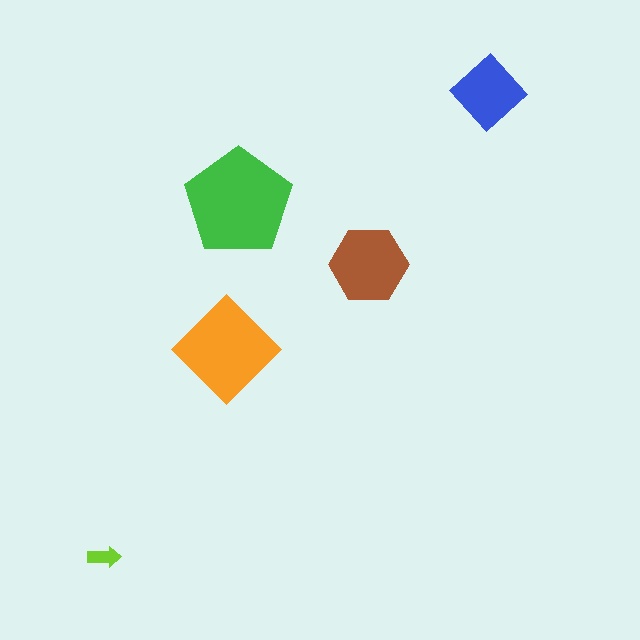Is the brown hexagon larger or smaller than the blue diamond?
Larger.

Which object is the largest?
The green pentagon.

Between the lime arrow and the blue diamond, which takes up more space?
The blue diamond.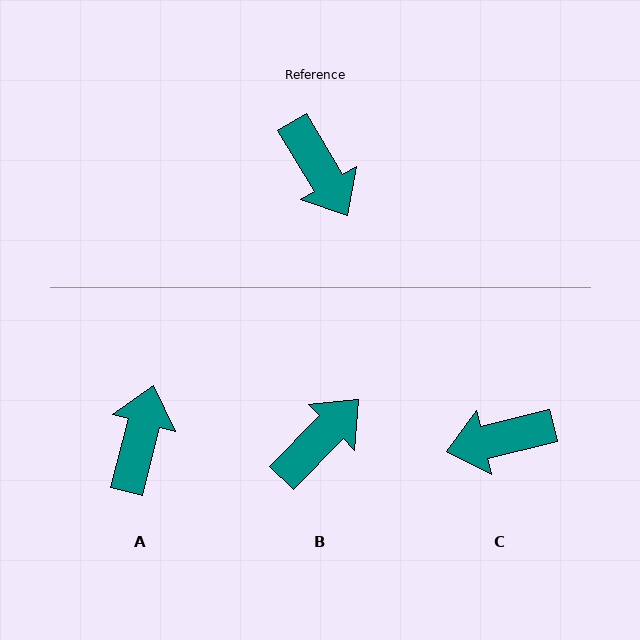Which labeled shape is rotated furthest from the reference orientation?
A, about 135 degrees away.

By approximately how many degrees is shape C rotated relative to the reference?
Approximately 107 degrees clockwise.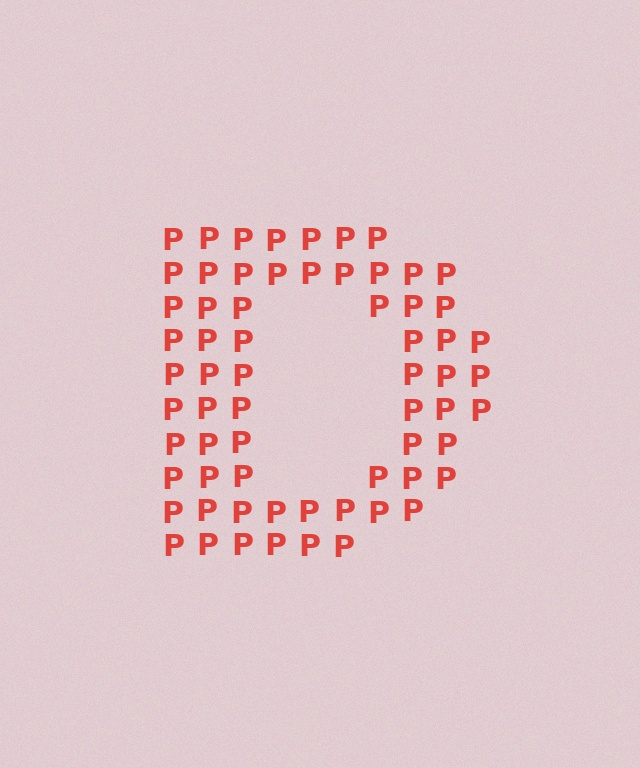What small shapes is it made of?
It is made of small letter P's.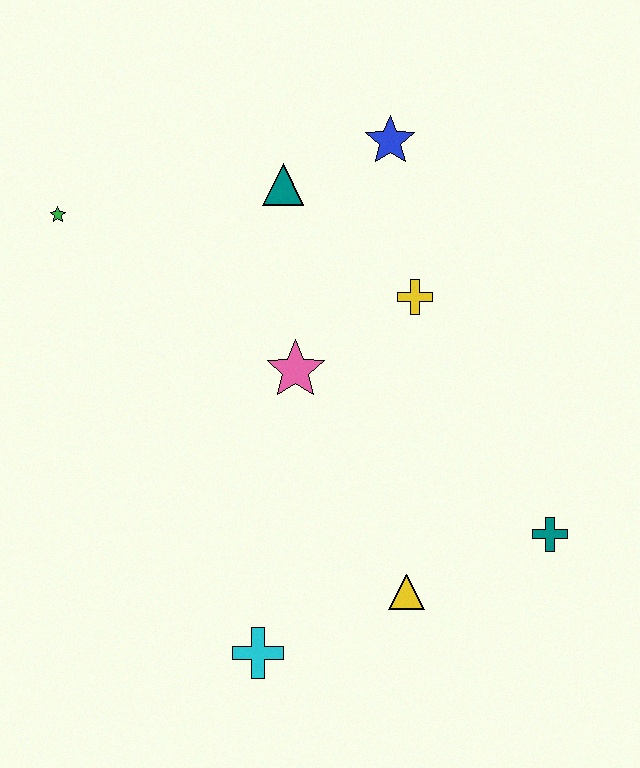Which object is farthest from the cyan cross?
The blue star is farthest from the cyan cross.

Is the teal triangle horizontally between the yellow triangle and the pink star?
No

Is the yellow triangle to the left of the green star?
No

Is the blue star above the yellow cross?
Yes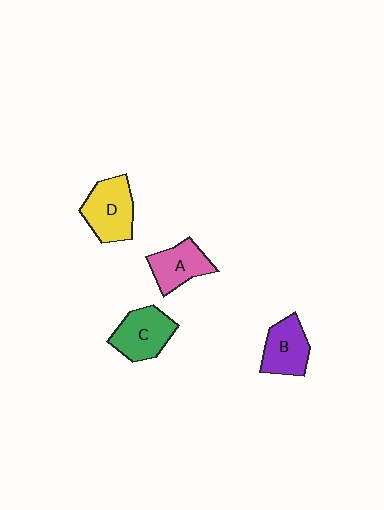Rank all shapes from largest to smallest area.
From largest to smallest: D (yellow), C (green), B (purple), A (pink).